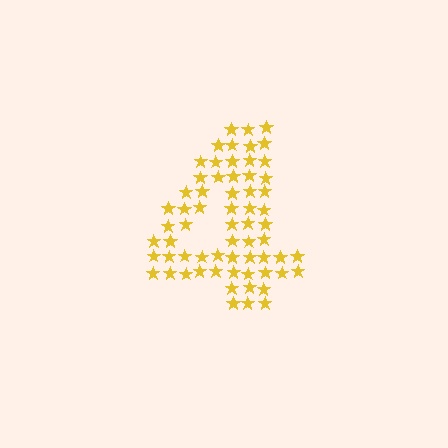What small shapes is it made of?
It is made of small stars.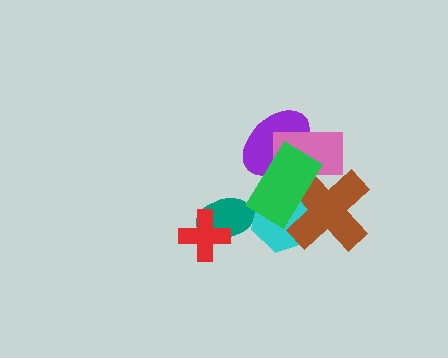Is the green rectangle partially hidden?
No, no other shape covers it.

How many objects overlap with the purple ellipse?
2 objects overlap with the purple ellipse.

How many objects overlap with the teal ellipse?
1 object overlaps with the teal ellipse.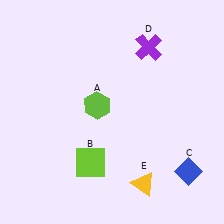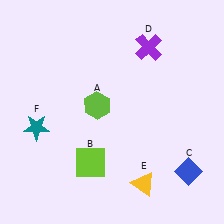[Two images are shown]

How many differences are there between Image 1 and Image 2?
There is 1 difference between the two images.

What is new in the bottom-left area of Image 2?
A teal star (F) was added in the bottom-left area of Image 2.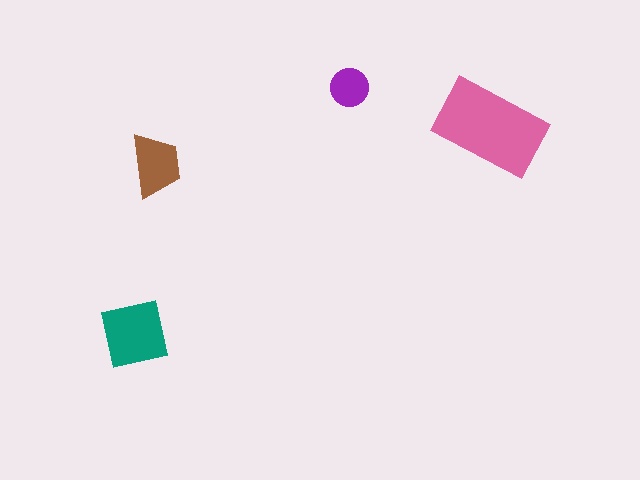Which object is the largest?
The pink rectangle.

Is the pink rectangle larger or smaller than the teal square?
Larger.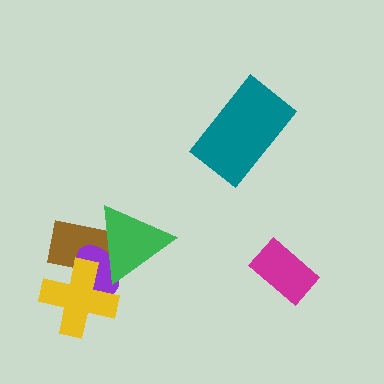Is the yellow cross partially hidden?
No, no other shape covers it.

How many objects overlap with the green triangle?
2 objects overlap with the green triangle.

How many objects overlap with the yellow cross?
2 objects overlap with the yellow cross.